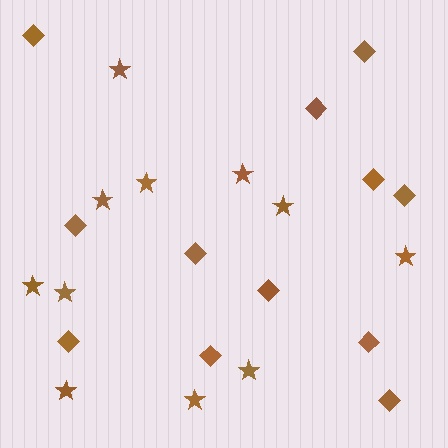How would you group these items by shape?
There are 2 groups: one group of diamonds (12) and one group of stars (11).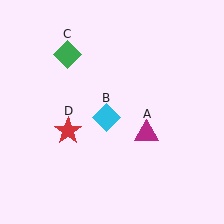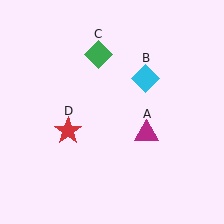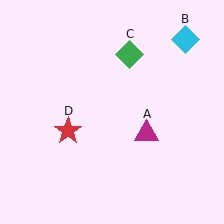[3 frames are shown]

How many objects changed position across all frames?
2 objects changed position: cyan diamond (object B), green diamond (object C).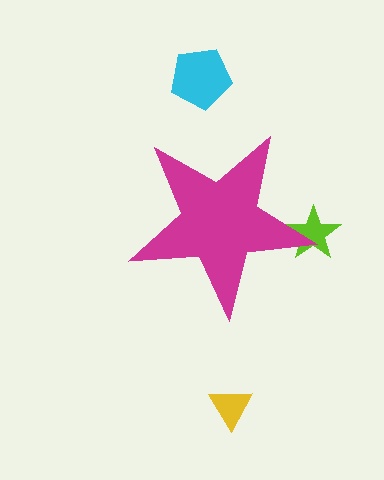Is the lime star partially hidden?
Yes, the lime star is partially hidden behind the magenta star.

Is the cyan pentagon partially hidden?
No, the cyan pentagon is fully visible.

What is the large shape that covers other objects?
A magenta star.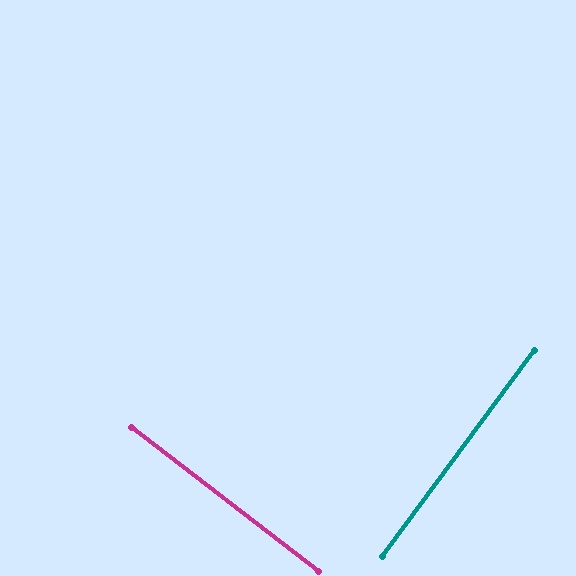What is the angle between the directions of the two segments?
Approximately 89 degrees.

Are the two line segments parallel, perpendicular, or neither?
Perpendicular — they meet at approximately 89°.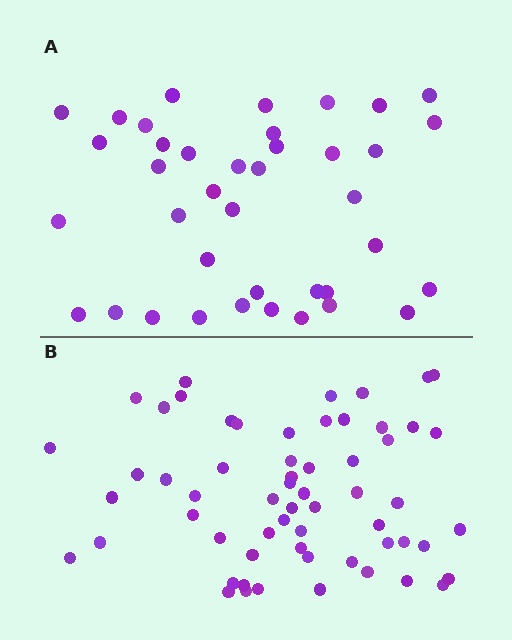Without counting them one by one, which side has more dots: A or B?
Region B (the bottom region) has more dots.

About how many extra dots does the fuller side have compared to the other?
Region B has approximately 20 more dots than region A.